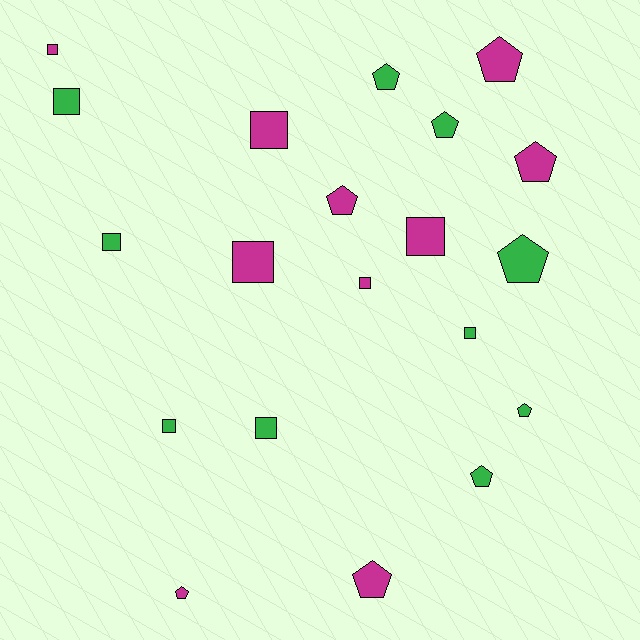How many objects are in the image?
There are 20 objects.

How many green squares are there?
There are 5 green squares.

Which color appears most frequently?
Green, with 10 objects.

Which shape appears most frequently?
Pentagon, with 10 objects.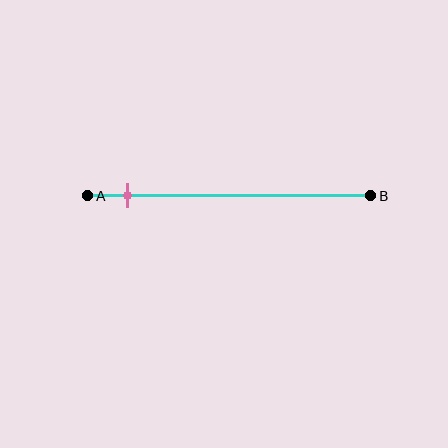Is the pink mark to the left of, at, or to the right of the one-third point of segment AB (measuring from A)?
The pink mark is to the left of the one-third point of segment AB.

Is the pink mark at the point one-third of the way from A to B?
No, the mark is at about 15% from A, not at the 33% one-third point.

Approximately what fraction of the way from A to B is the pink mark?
The pink mark is approximately 15% of the way from A to B.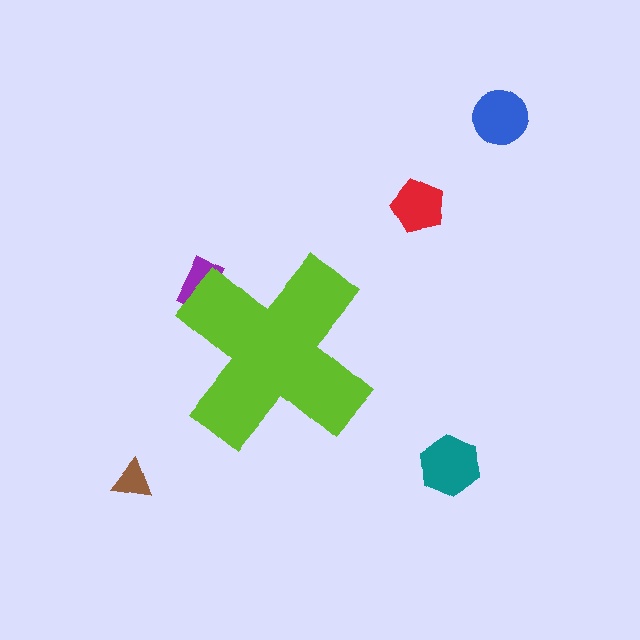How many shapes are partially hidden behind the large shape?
1 shape is partially hidden.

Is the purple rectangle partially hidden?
Yes, the purple rectangle is partially hidden behind the lime cross.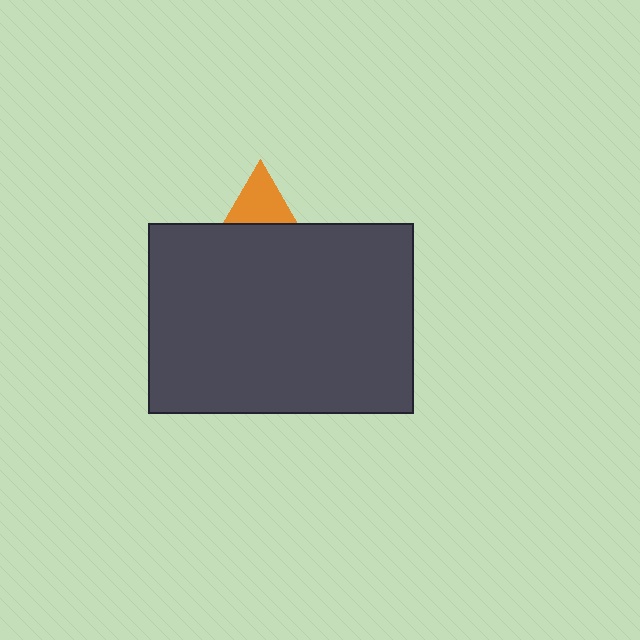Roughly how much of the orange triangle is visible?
A small part of it is visible (roughly 32%).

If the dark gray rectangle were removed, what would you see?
You would see the complete orange triangle.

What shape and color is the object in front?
The object in front is a dark gray rectangle.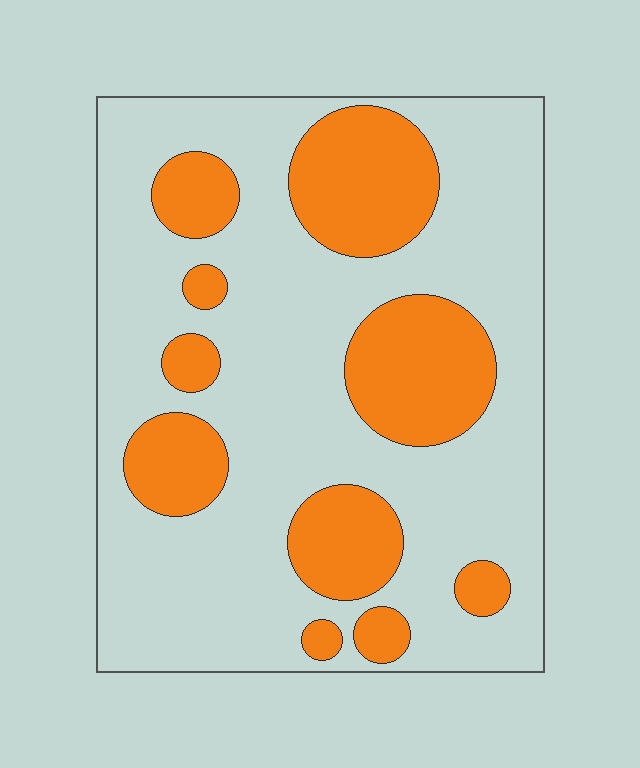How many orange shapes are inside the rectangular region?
10.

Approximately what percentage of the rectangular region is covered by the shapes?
Approximately 30%.